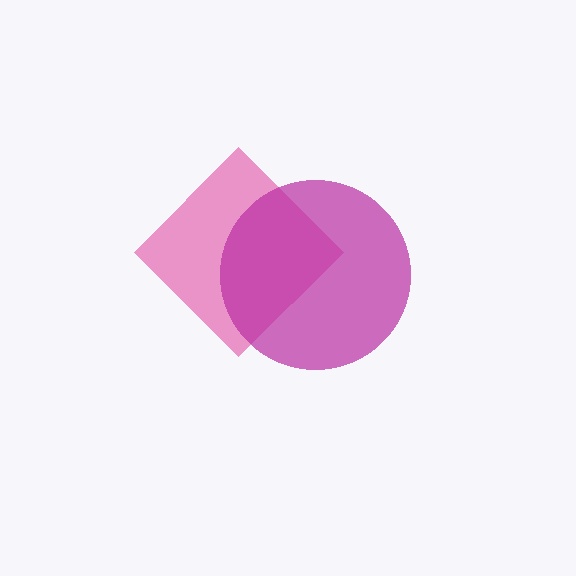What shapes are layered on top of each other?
The layered shapes are: a pink diamond, a magenta circle.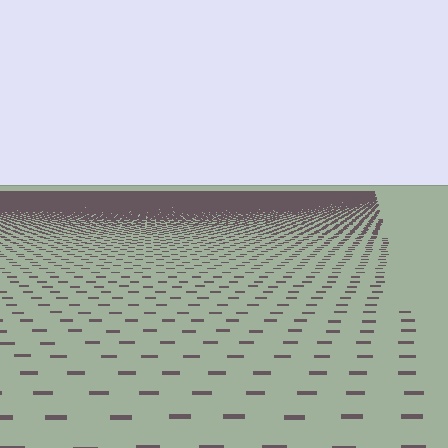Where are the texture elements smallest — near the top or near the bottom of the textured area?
Near the top.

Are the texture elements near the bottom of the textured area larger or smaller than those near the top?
Larger. Near the bottom, elements are closer to the viewer and appear at a bigger on-screen size.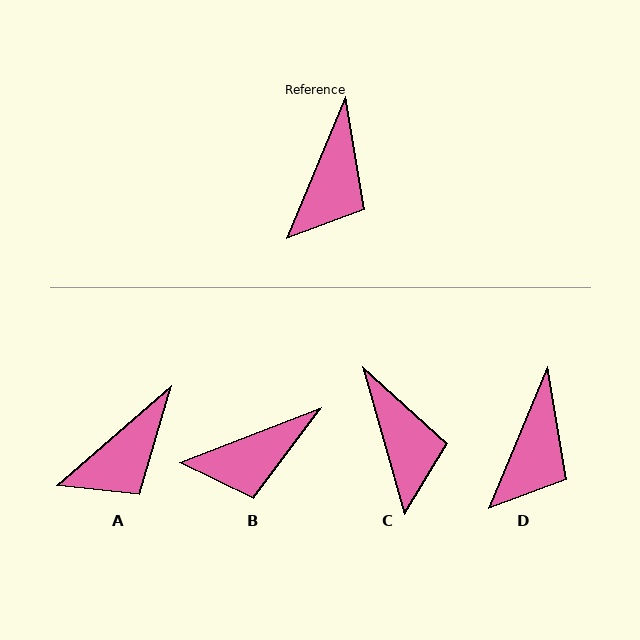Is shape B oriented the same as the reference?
No, it is off by about 46 degrees.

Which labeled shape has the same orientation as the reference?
D.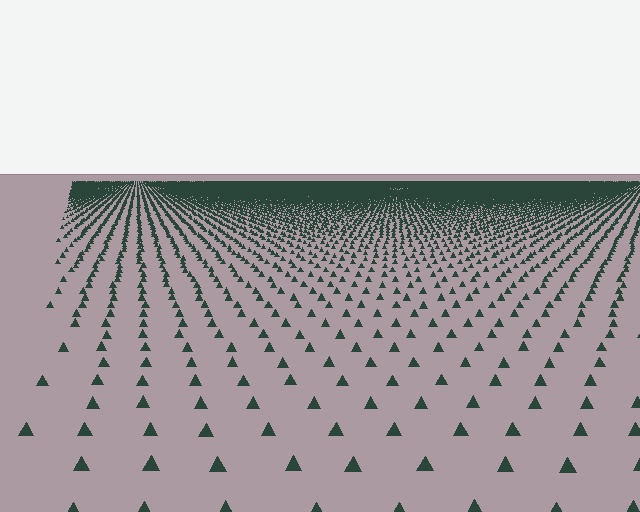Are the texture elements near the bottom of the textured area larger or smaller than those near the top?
Larger. Near the bottom, elements are closer to the viewer and appear at a bigger on-screen size.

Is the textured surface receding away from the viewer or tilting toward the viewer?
The surface is receding away from the viewer. Texture elements get smaller and denser toward the top.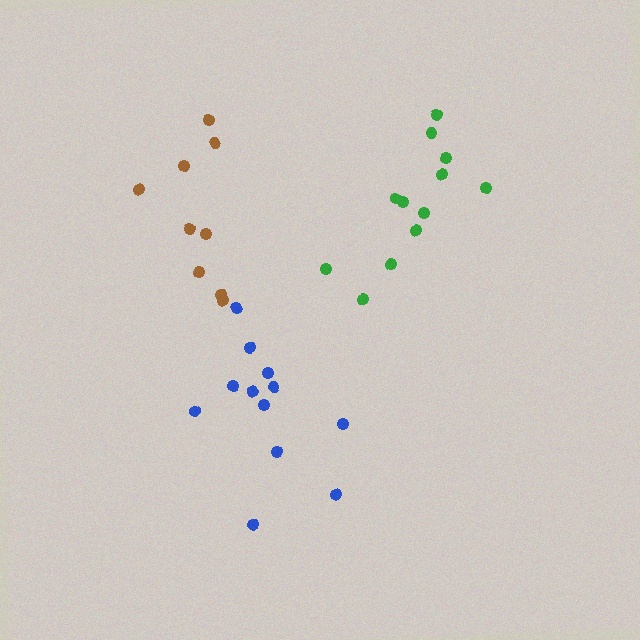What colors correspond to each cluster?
The clusters are colored: green, blue, brown.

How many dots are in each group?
Group 1: 12 dots, Group 2: 12 dots, Group 3: 9 dots (33 total).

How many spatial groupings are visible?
There are 3 spatial groupings.